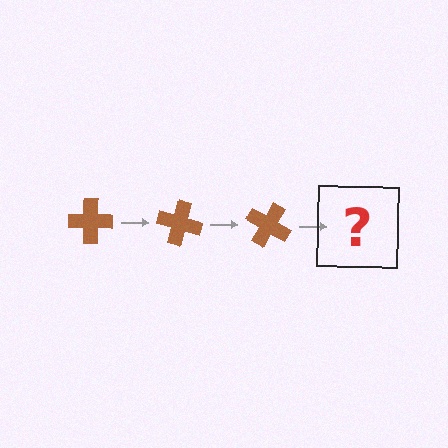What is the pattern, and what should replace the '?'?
The pattern is that the cross rotates 15 degrees each step. The '?' should be a brown cross rotated 45 degrees.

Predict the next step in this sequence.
The next step is a brown cross rotated 45 degrees.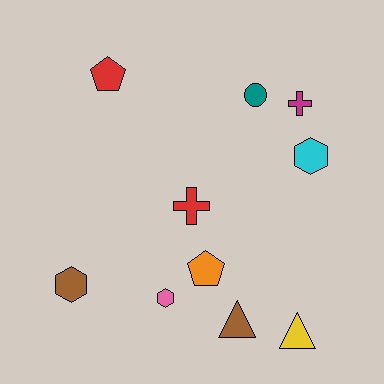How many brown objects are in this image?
There are 2 brown objects.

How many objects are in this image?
There are 10 objects.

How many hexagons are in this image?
There are 3 hexagons.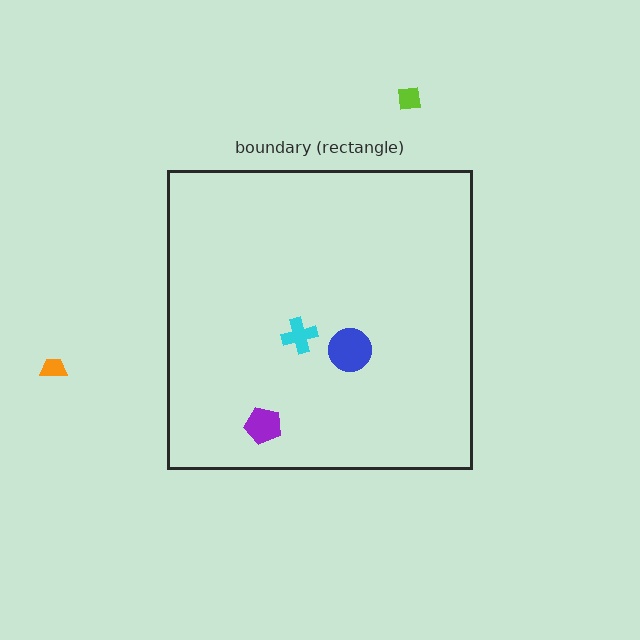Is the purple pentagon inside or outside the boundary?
Inside.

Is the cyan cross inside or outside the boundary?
Inside.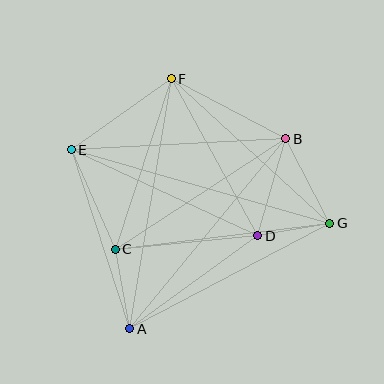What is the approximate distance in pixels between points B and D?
The distance between B and D is approximately 101 pixels.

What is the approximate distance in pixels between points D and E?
The distance between D and E is approximately 205 pixels.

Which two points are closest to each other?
Points D and G are closest to each other.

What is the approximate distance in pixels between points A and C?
The distance between A and C is approximately 80 pixels.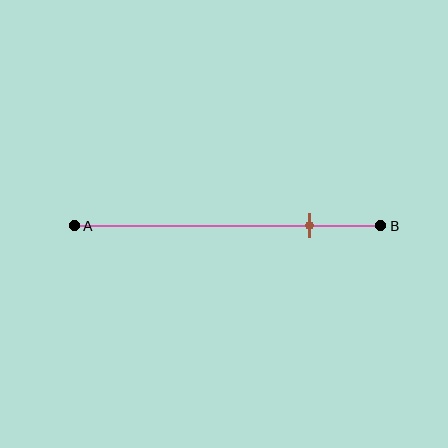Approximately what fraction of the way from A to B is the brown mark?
The brown mark is approximately 75% of the way from A to B.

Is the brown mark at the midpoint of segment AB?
No, the mark is at about 75% from A, not at the 50% midpoint.